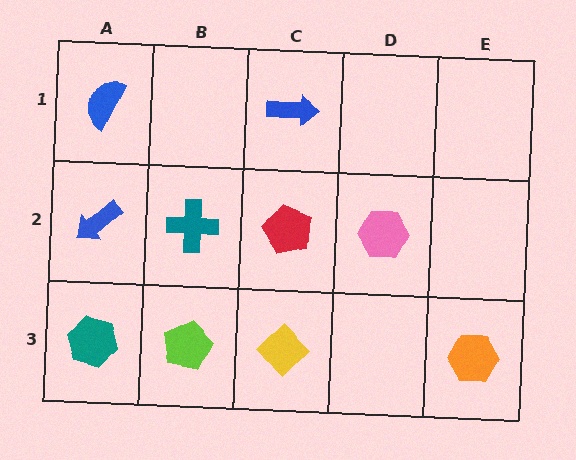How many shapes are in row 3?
4 shapes.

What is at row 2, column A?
A blue arrow.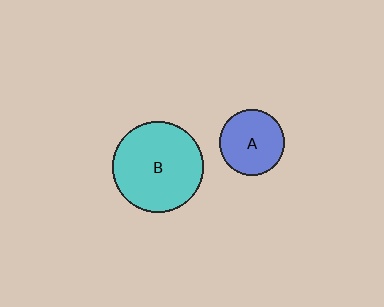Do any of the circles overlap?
No, none of the circles overlap.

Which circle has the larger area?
Circle B (cyan).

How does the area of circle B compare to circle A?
Approximately 1.9 times.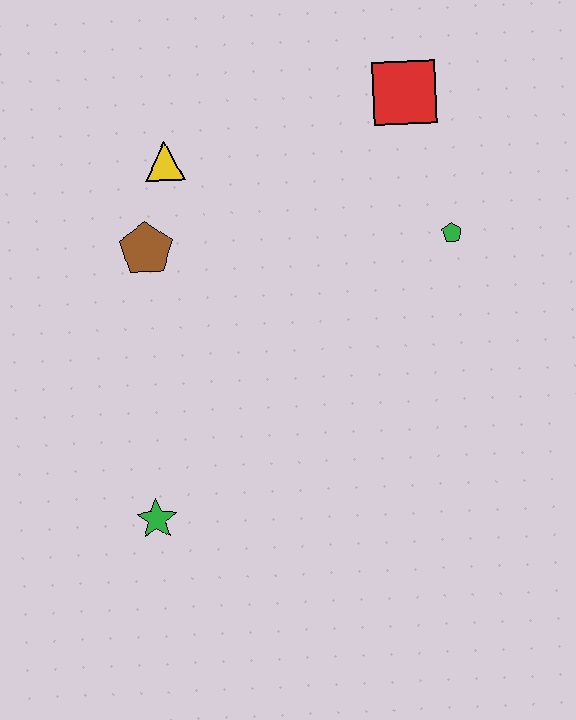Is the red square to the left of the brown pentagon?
No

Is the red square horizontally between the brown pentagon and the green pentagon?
Yes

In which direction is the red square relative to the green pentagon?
The red square is above the green pentagon.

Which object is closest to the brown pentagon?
The yellow triangle is closest to the brown pentagon.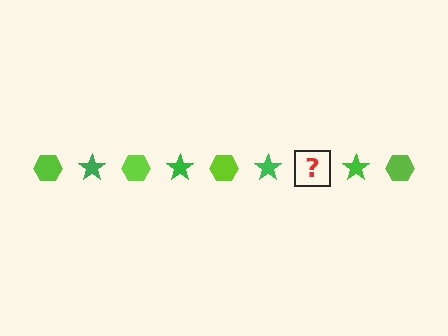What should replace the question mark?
The question mark should be replaced with a lime hexagon.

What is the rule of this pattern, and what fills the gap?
The rule is that the pattern alternates between lime hexagon and green star. The gap should be filled with a lime hexagon.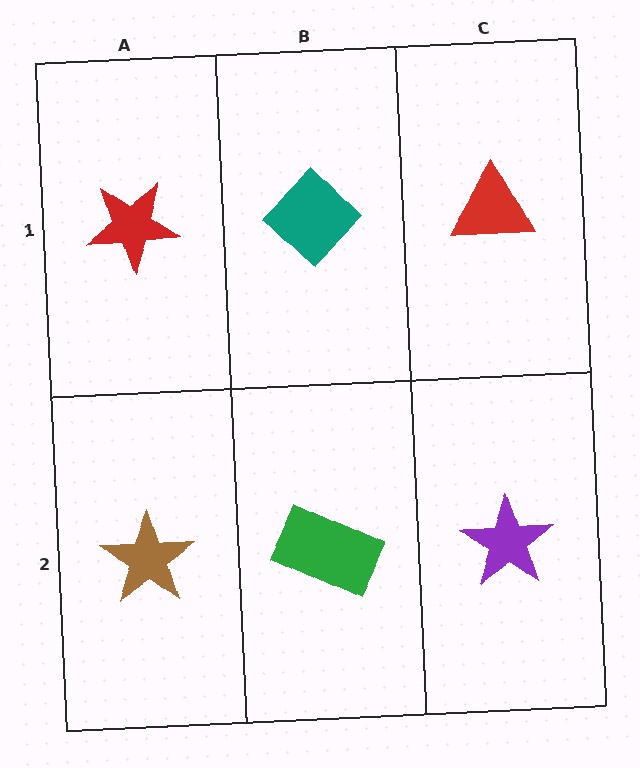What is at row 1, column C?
A red triangle.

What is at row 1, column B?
A teal diamond.